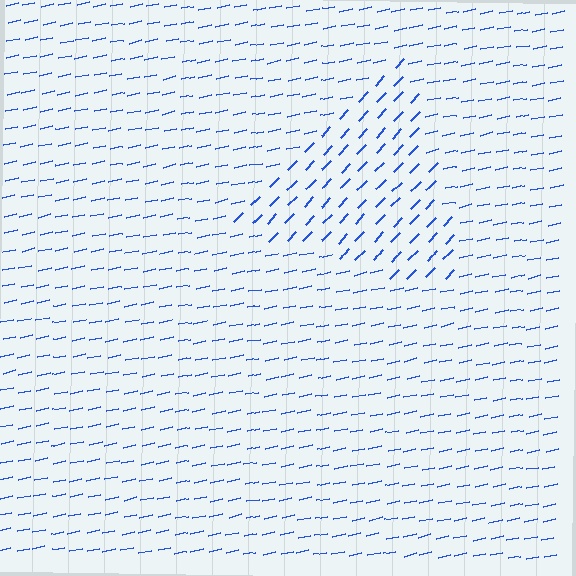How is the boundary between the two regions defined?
The boundary is defined purely by a change in line orientation (approximately 35 degrees difference). All lines are the same color and thickness.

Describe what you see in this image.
The image is filled with small blue line segments. A triangle region in the image has lines oriented differently from the surrounding lines, creating a visible texture boundary.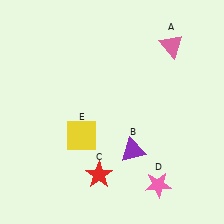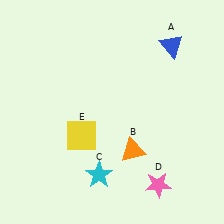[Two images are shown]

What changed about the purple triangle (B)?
In Image 1, B is purple. In Image 2, it changed to orange.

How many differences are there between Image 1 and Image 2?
There are 3 differences between the two images.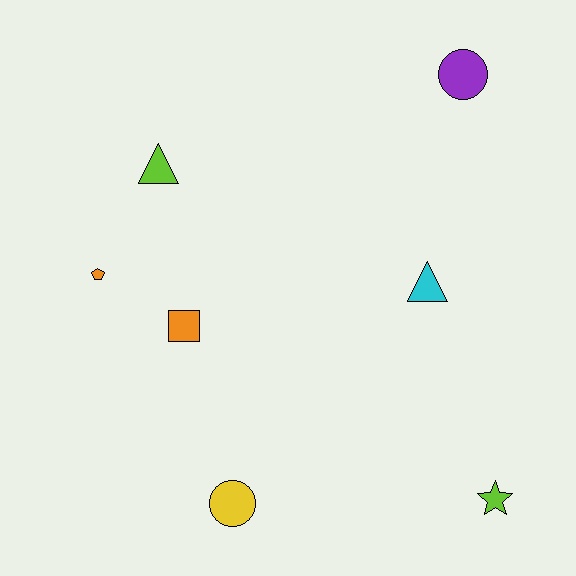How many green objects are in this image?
There are no green objects.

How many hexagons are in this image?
There are no hexagons.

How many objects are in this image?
There are 7 objects.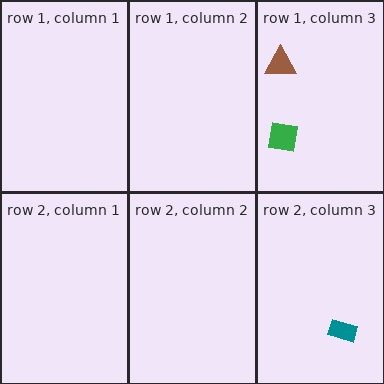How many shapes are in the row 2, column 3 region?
1.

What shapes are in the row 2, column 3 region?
The teal rectangle.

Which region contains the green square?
The row 1, column 3 region.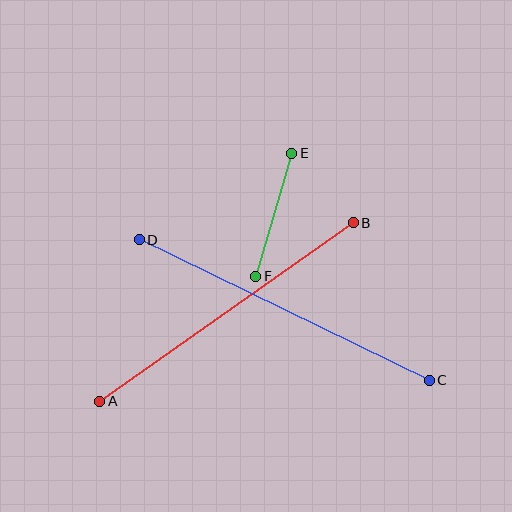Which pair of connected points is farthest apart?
Points C and D are farthest apart.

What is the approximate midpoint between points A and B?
The midpoint is at approximately (226, 312) pixels.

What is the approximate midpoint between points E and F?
The midpoint is at approximately (274, 215) pixels.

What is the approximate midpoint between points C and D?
The midpoint is at approximately (284, 310) pixels.